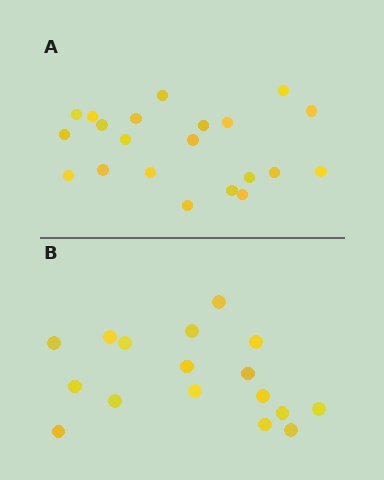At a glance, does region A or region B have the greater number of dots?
Region A (the top region) has more dots.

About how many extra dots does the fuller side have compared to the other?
Region A has about 4 more dots than region B.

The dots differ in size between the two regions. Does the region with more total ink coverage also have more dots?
No. Region B has more total ink coverage because its dots are larger, but region A actually contains more individual dots. Total area can be misleading — the number of items is what matters here.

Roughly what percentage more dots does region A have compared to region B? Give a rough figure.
About 25% more.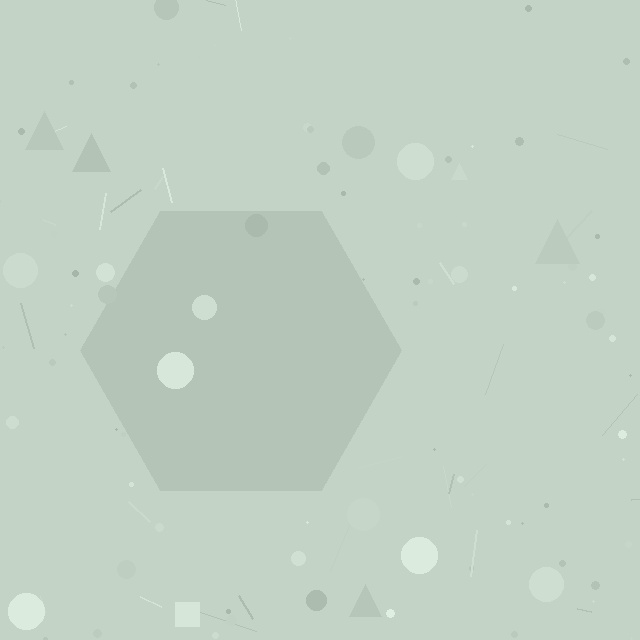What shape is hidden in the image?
A hexagon is hidden in the image.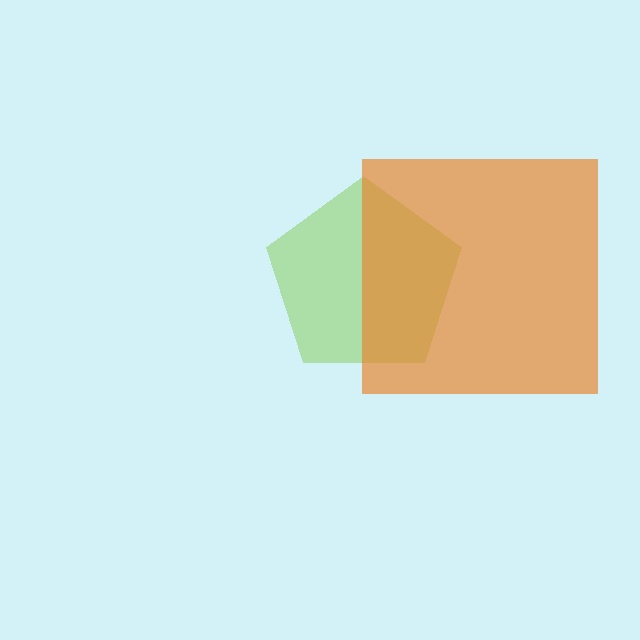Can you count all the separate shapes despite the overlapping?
Yes, there are 2 separate shapes.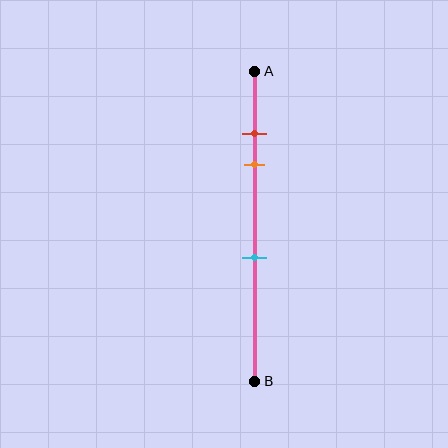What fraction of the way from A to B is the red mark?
The red mark is approximately 20% (0.2) of the way from A to B.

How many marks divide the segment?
There are 3 marks dividing the segment.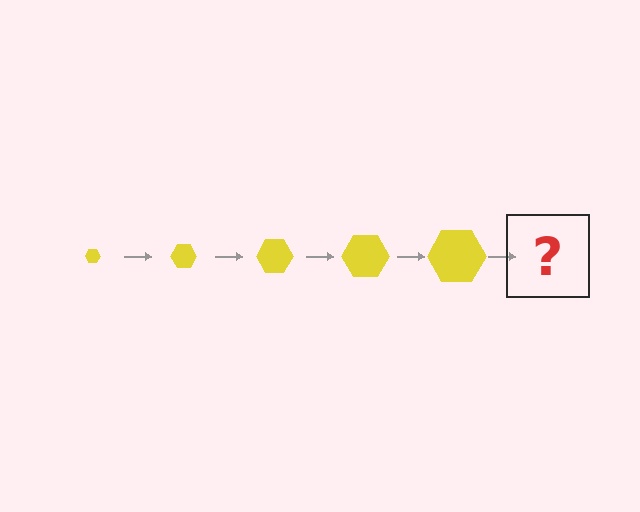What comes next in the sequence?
The next element should be a yellow hexagon, larger than the previous one.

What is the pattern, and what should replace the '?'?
The pattern is that the hexagon gets progressively larger each step. The '?' should be a yellow hexagon, larger than the previous one.